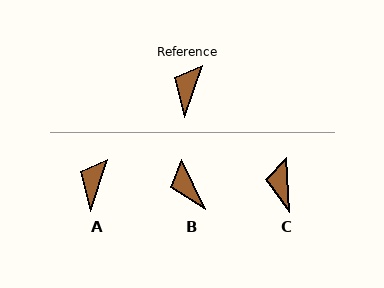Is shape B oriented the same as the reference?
No, it is off by about 44 degrees.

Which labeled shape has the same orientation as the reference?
A.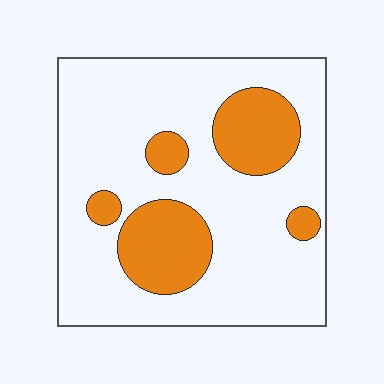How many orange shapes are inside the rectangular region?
5.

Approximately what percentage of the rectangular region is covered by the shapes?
Approximately 25%.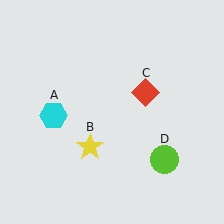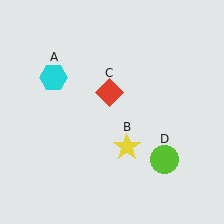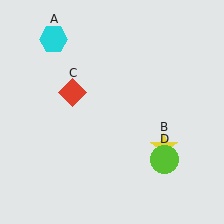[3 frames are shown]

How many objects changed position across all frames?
3 objects changed position: cyan hexagon (object A), yellow star (object B), red diamond (object C).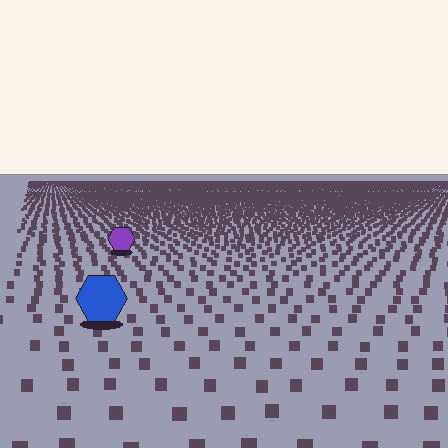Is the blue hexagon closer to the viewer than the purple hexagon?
Yes. The blue hexagon is closer — you can tell from the texture gradient: the ground texture is coarser near it.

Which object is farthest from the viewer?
The purple hexagon is farthest from the viewer. It appears smaller and the ground texture around it is denser.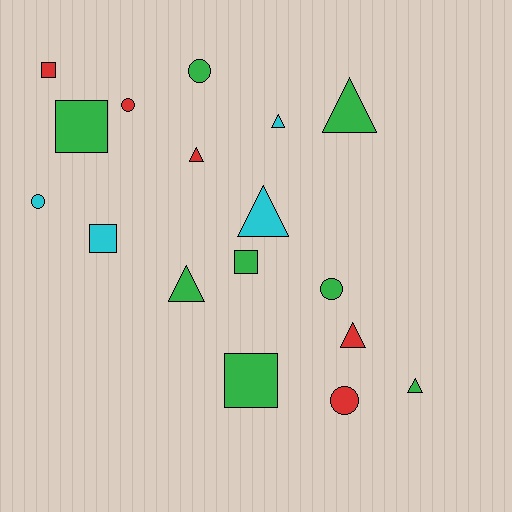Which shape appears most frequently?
Triangle, with 7 objects.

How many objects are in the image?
There are 17 objects.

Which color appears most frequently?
Green, with 8 objects.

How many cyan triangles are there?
There are 2 cyan triangles.